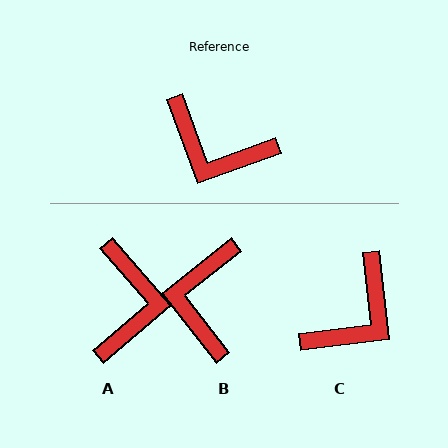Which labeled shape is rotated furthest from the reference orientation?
A, about 111 degrees away.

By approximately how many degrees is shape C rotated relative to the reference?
Approximately 77 degrees counter-clockwise.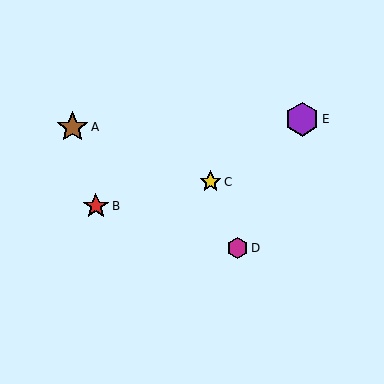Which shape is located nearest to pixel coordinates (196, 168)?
The yellow star (labeled C) at (210, 182) is nearest to that location.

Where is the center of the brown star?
The center of the brown star is at (73, 127).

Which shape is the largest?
The purple hexagon (labeled E) is the largest.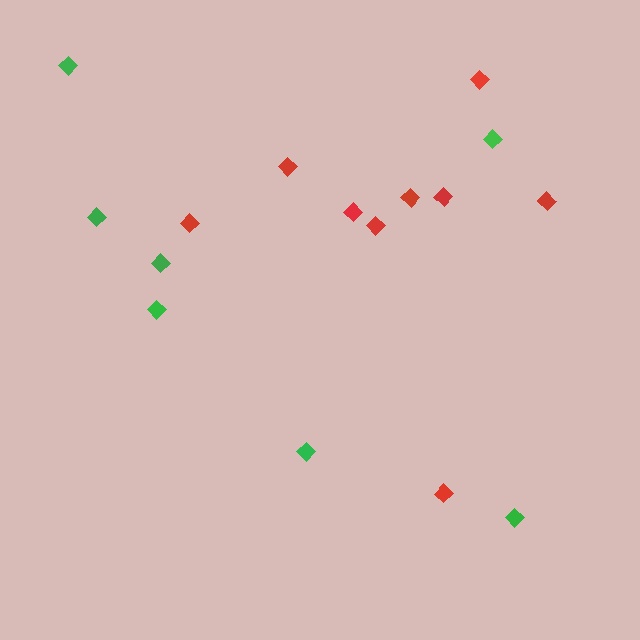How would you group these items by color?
There are 2 groups: one group of green diamonds (7) and one group of red diamonds (9).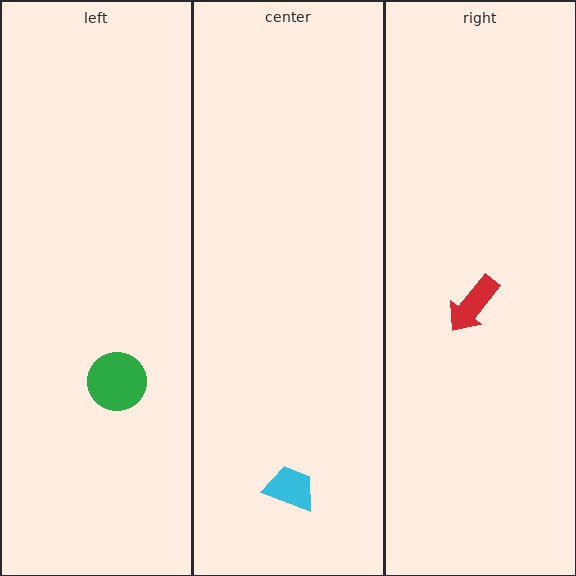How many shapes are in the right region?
1.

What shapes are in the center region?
The cyan trapezoid.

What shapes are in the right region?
The red arrow.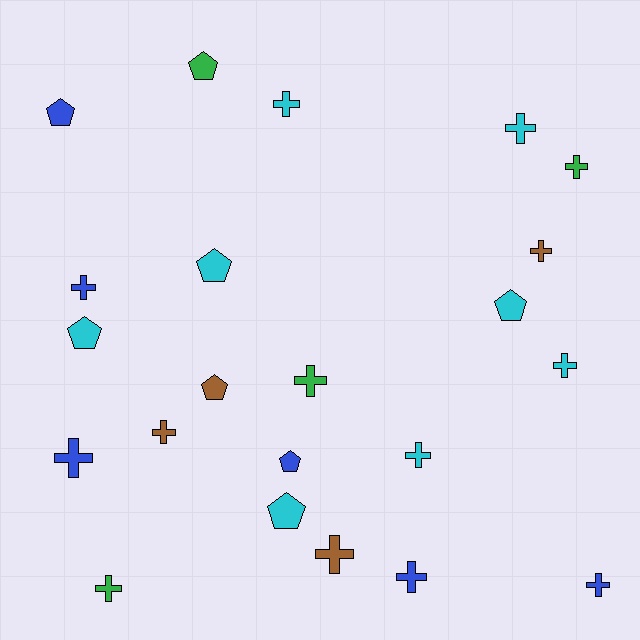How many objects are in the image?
There are 22 objects.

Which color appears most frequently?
Cyan, with 8 objects.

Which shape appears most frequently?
Cross, with 14 objects.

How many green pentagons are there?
There is 1 green pentagon.